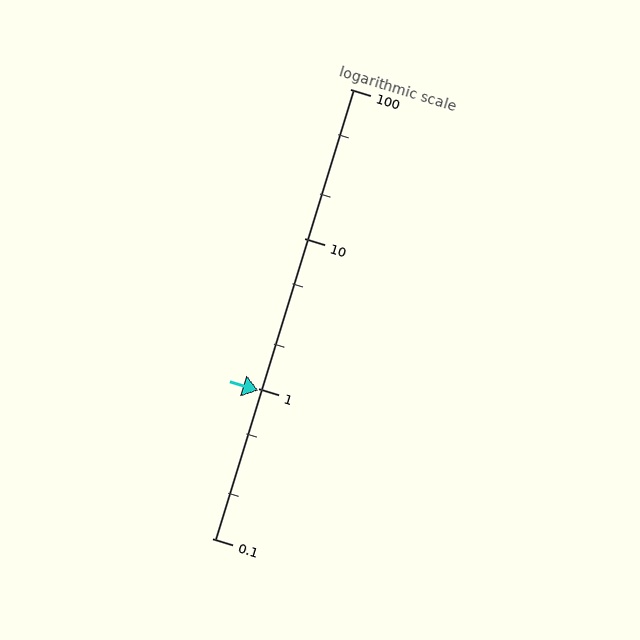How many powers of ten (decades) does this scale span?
The scale spans 3 decades, from 0.1 to 100.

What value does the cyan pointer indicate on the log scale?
The pointer indicates approximately 0.97.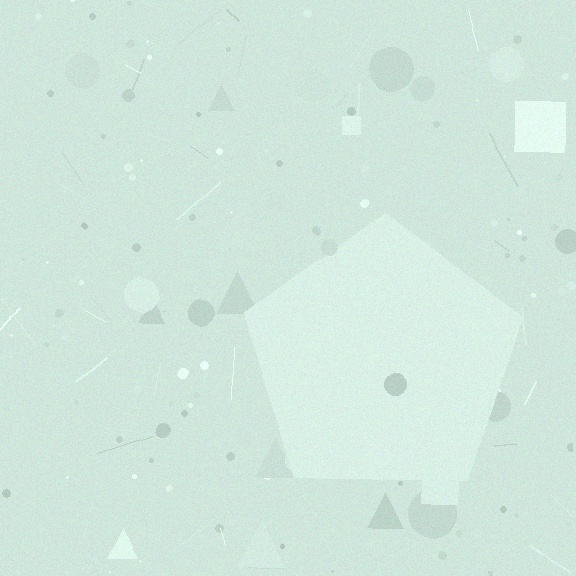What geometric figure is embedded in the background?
A pentagon is embedded in the background.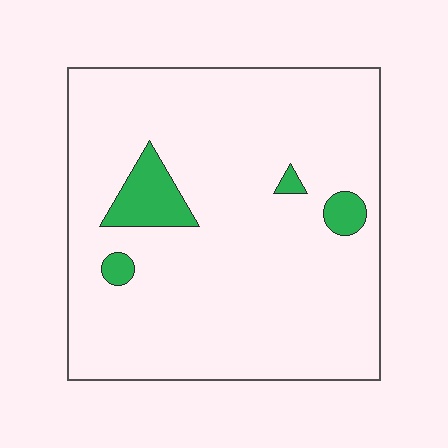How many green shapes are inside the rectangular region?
4.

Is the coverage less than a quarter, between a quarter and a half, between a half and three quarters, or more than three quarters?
Less than a quarter.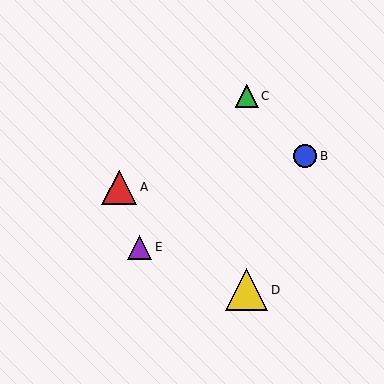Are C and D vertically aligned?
Yes, both are at x≈247.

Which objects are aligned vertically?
Objects C, D are aligned vertically.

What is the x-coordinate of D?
Object D is at x≈247.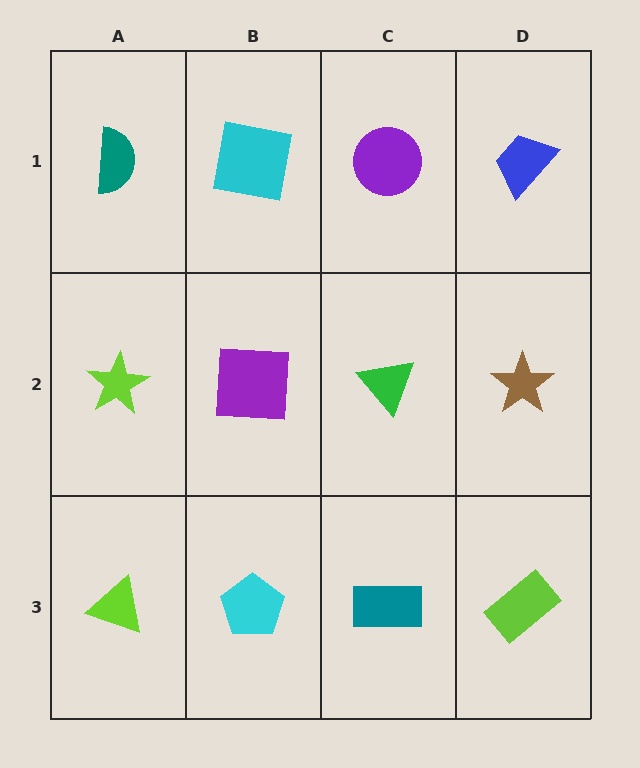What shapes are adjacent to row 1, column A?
A lime star (row 2, column A), a cyan square (row 1, column B).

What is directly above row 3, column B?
A purple square.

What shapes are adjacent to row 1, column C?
A green triangle (row 2, column C), a cyan square (row 1, column B), a blue trapezoid (row 1, column D).